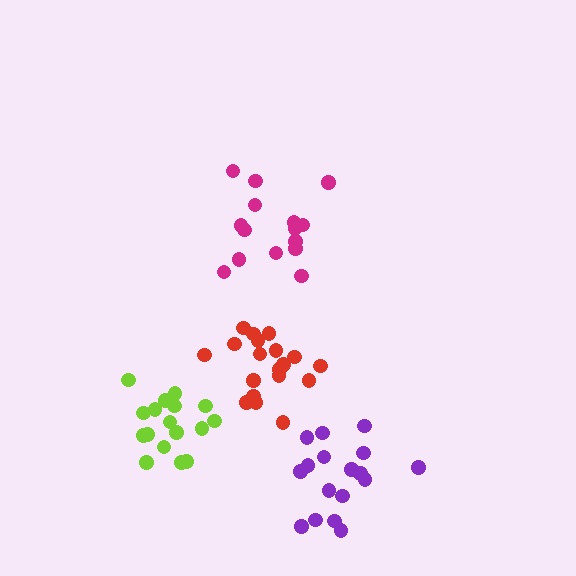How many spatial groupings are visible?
There are 4 spatial groupings.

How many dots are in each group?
Group 1: 18 dots, Group 2: 15 dots, Group 3: 19 dots, Group 4: 17 dots (69 total).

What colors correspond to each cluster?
The clusters are colored: lime, magenta, red, purple.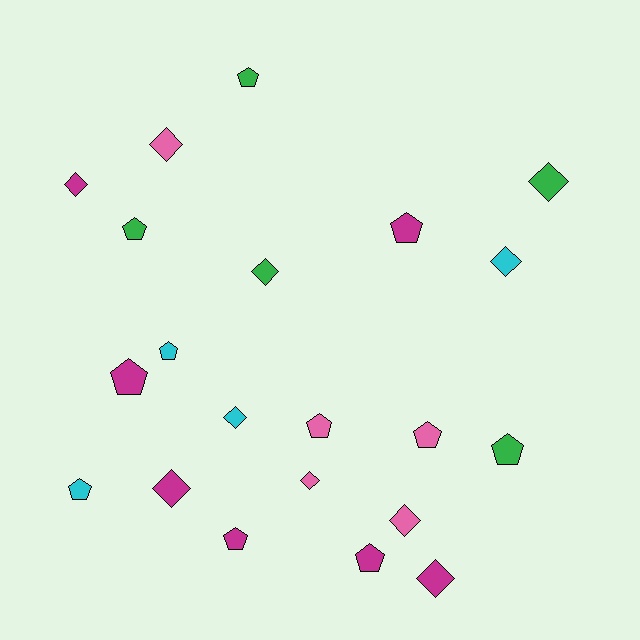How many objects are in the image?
There are 21 objects.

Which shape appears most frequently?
Pentagon, with 11 objects.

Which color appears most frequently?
Magenta, with 7 objects.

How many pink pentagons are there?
There are 2 pink pentagons.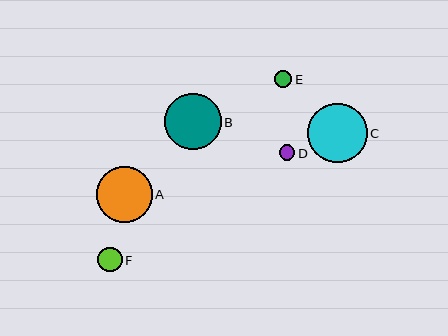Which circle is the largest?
Circle C is the largest with a size of approximately 59 pixels.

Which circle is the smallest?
Circle D is the smallest with a size of approximately 16 pixels.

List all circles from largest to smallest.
From largest to smallest: C, B, A, F, E, D.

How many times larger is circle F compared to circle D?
Circle F is approximately 1.5 times the size of circle D.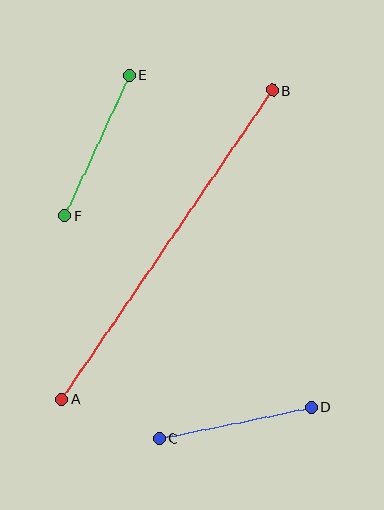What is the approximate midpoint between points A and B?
The midpoint is at approximately (167, 245) pixels.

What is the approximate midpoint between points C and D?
The midpoint is at approximately (235, 423) pixels.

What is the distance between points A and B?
The distance is approximately 374 pixels.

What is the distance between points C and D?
The distance is approximately 155 pixels.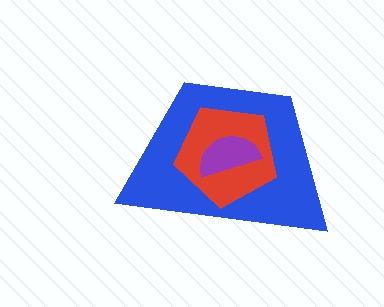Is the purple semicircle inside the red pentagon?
Yes.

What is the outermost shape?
The blue trapezoid.